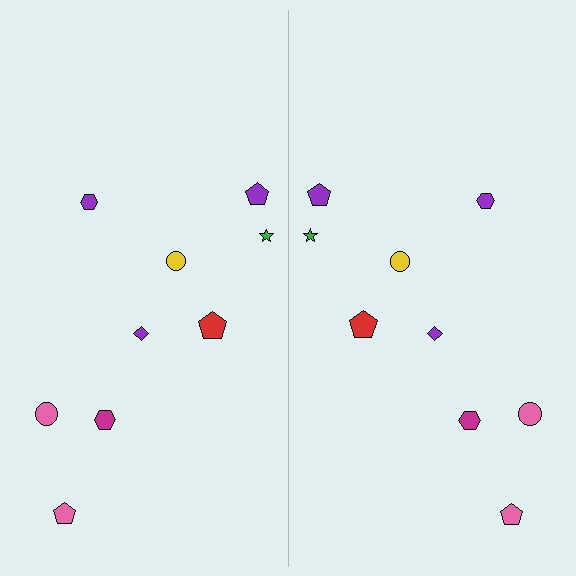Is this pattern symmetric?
Yes, this pattern has bilateral (reflection) symmetry.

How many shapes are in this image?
There are 18 shapes in this image.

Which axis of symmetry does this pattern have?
The pattern has a vertical axis of symmetry running through the center of the image.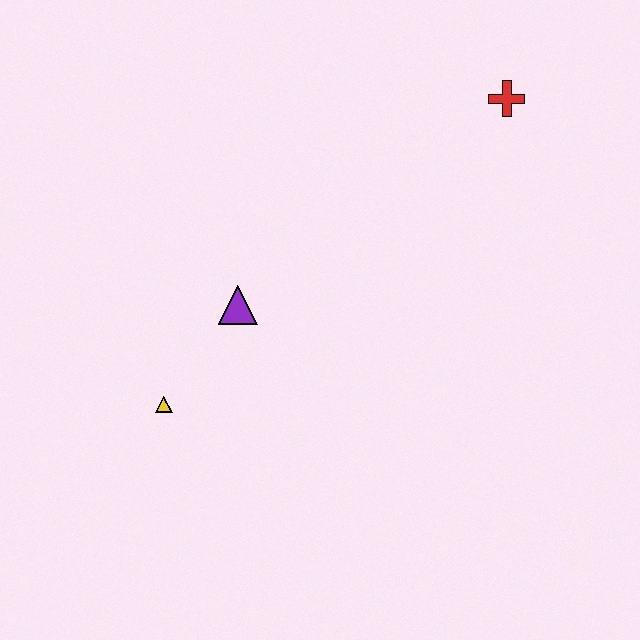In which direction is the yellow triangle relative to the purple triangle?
The yellow triangle is below the purple triangle.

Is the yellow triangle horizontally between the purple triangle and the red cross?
No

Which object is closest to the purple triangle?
The yellow triangle is closest to the purple triangle.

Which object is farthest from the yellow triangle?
The red cross is farthest from the yellow triangle.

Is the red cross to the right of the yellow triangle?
Yes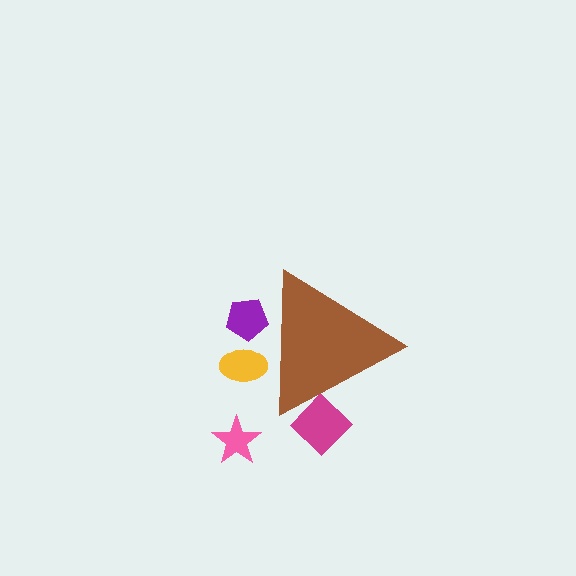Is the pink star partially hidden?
No, the pink star is fully visible.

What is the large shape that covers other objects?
A brown triangle.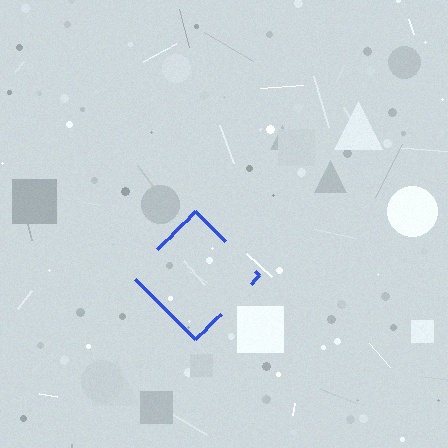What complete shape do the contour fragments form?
The contour fragments form a diamond.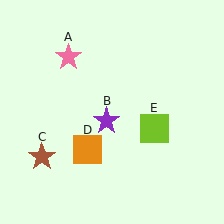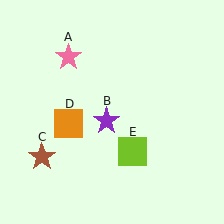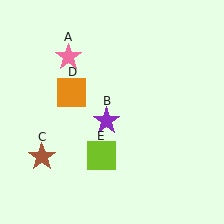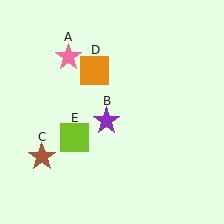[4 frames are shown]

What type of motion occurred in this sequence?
The orange square (object D), lime square (object E) rotated clockwise around the center of the scene.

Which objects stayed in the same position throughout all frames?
Pink star (object A) and purple star (object B) and brown star (object C) remained stationary.